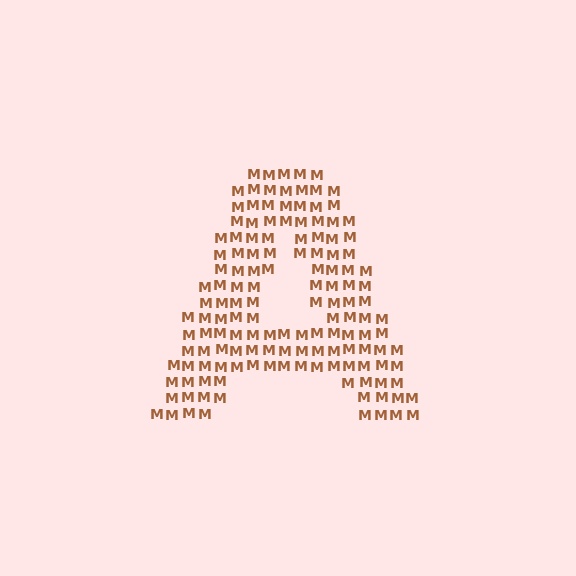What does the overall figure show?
The overall figure shows the letter A.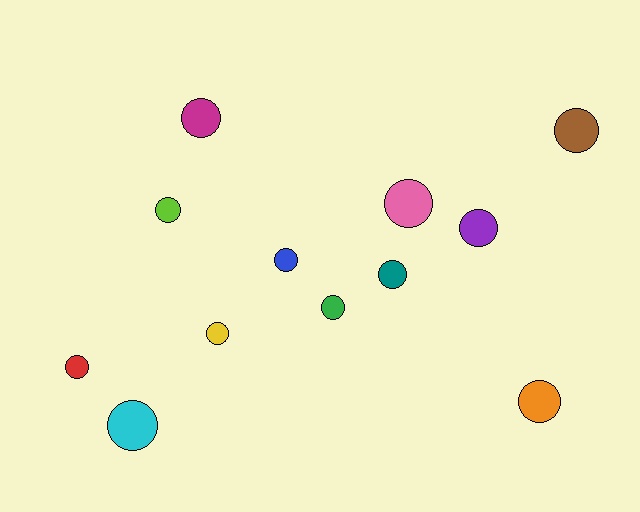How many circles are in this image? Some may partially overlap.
There are 12 circles.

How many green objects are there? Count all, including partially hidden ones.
There is 1 green object.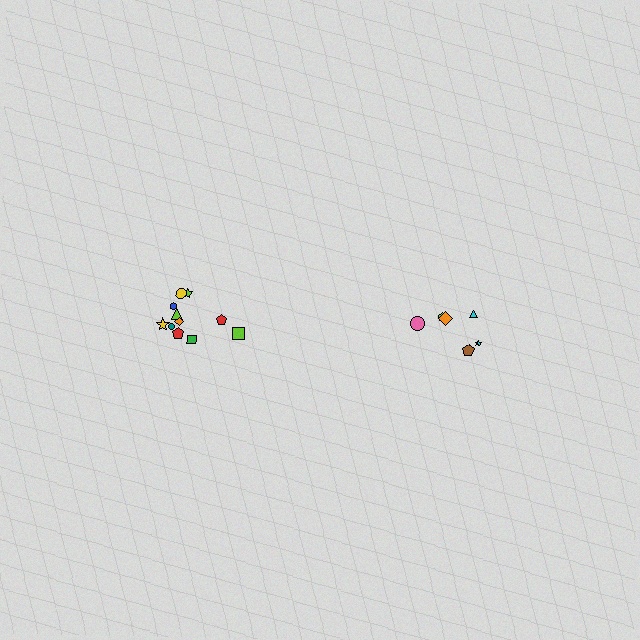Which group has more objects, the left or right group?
The left group.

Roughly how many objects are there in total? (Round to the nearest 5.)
Roughly 20 objects in total.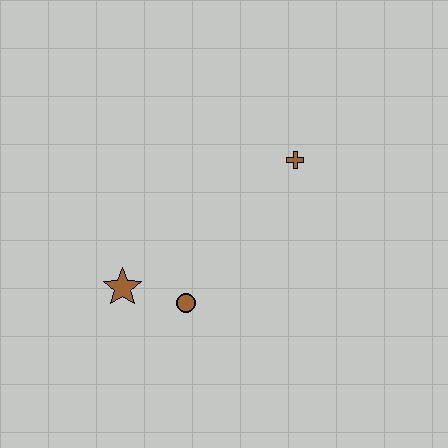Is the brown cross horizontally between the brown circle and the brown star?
No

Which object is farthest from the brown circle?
The brown cross is farthest from the brown circle.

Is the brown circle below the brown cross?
Yes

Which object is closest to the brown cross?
The brown circle is closest to the brown cross.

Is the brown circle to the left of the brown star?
No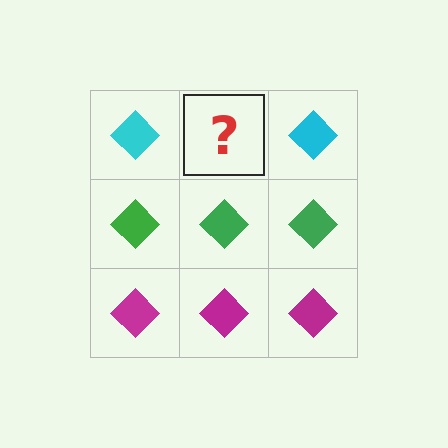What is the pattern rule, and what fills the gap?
The rule is that each row has a consistent color. The gap should be filled with a cyan diamond.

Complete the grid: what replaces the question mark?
The question mark should be replaced with a cyan diamond.